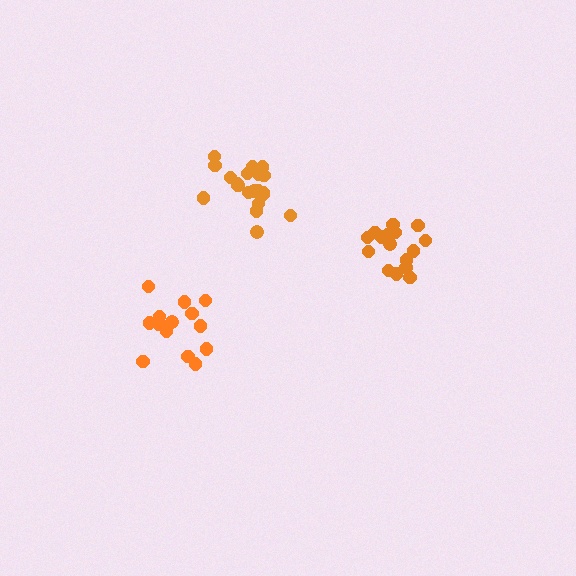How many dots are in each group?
Group 1: 15 dots, Group 2: 17 dots, Group 3: 20 dots (52 total).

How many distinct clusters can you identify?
There are 3 distinct clusters.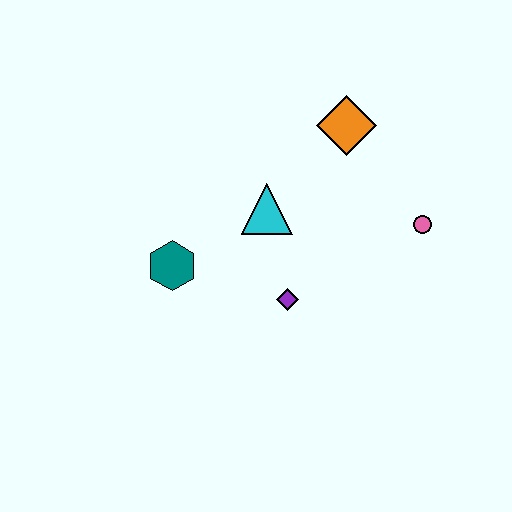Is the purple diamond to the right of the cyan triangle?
Yes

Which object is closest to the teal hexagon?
The cyan triangle is closest to the teal hexagon.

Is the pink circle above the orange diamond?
No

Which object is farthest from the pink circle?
The teal hexagon is farthest from the pink circle.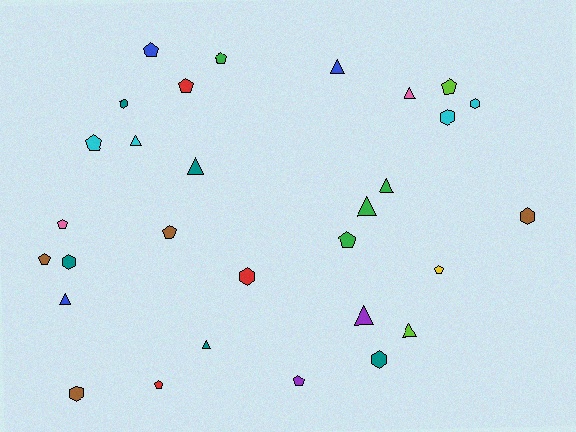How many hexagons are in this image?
There are 8 hexagons.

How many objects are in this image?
There are 30 objects.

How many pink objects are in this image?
There are 2 pink objects.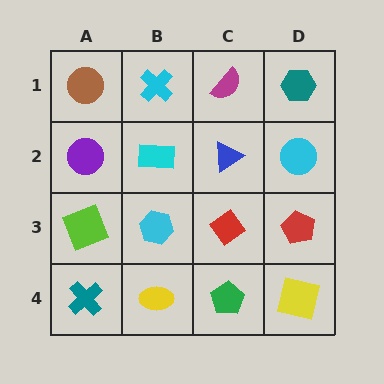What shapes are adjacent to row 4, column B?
A cyan hexagon (row 3, column B), a teal cross (row 4, column A), a green pentagon (row 4, column C).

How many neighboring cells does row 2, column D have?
3.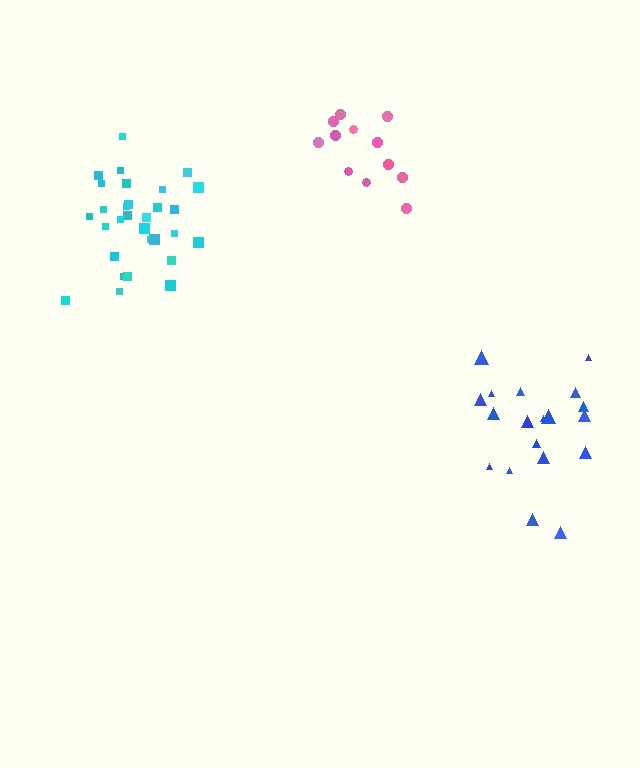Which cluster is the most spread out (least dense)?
Blue.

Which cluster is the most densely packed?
Cyan.